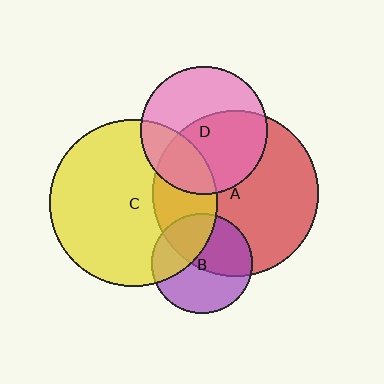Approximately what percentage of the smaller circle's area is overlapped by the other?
Approximately 25%.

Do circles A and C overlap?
Yes.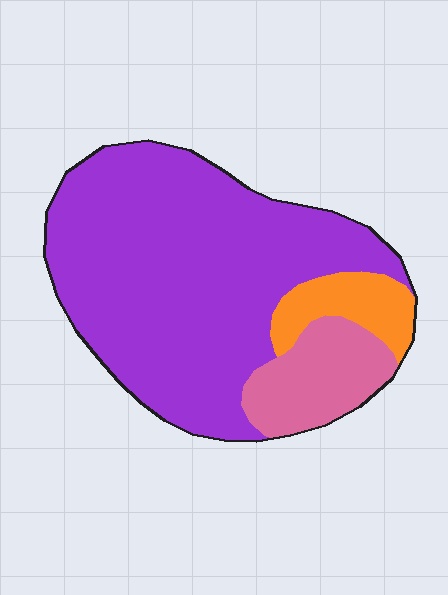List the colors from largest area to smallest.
From largest to smallest: purple, pink, orange.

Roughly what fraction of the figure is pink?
Pink covers roughly 15% of the figure.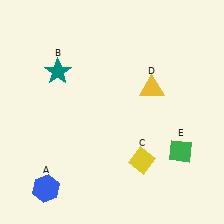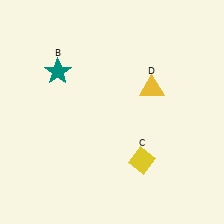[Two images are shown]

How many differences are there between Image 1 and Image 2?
There are 2 differences between the two images.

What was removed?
The green diamond (E), the blue hexagon (A) were removed in Image 2.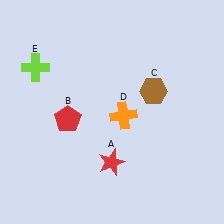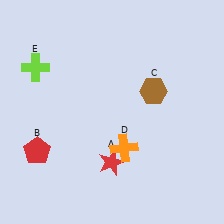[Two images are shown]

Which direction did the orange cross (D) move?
The orange cross (D) moved down.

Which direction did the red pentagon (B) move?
The red pentagon (B) moved down.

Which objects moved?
The objects that moved are: the red pentagon (B), the orange cross (D).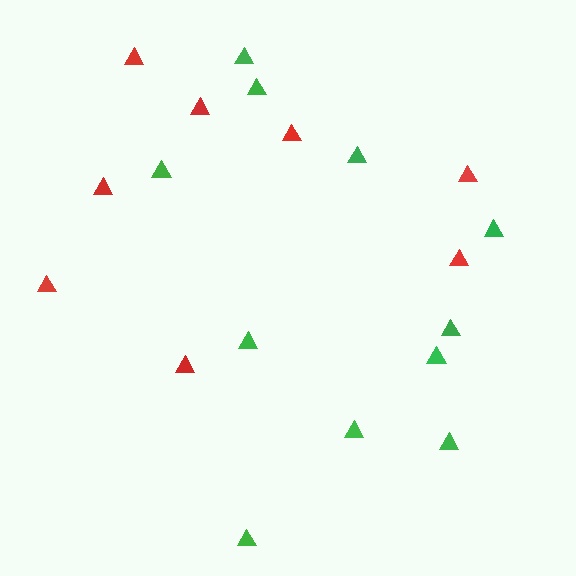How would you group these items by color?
There are 2 groups: one group of red triangles (8) and one group of green triangles (11).